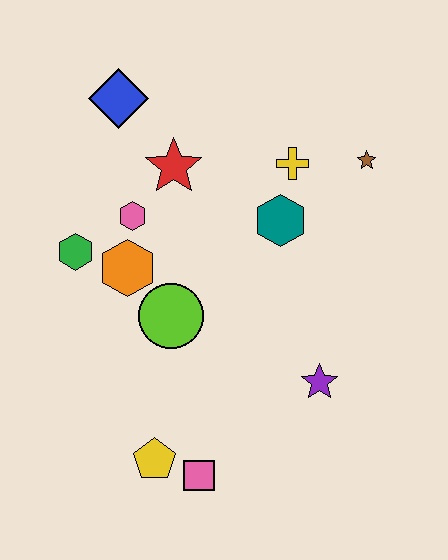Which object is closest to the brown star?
The yellow cross is closest to the brown star.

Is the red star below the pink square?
No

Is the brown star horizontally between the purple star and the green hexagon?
No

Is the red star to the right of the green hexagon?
Yes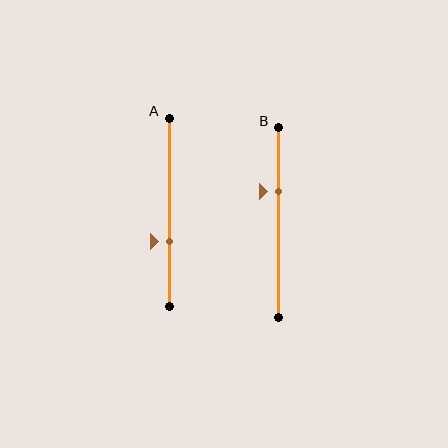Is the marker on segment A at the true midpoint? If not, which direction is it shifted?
No, the marker on segment A is shifted downward by about 15% of the segment length.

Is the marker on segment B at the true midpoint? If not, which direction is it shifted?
No, the marker on segment B is shifted upward by about 17% of the segment length.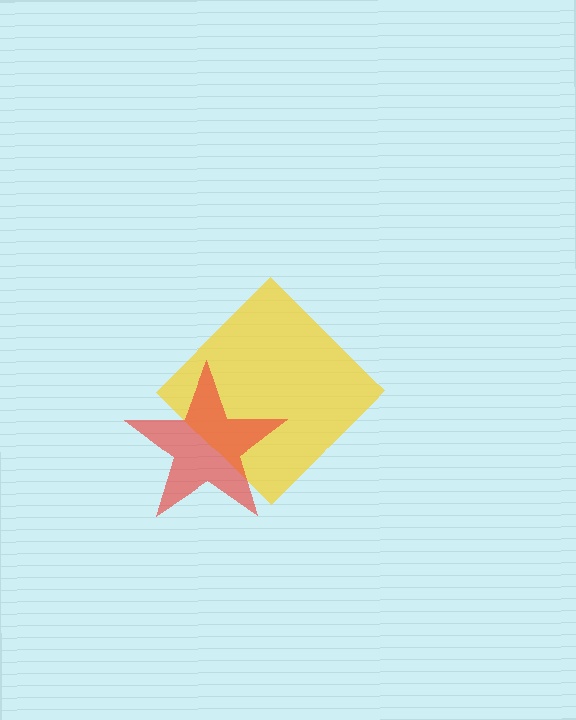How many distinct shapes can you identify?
There are 2 distinct shapes: a yellow diamond, a red star.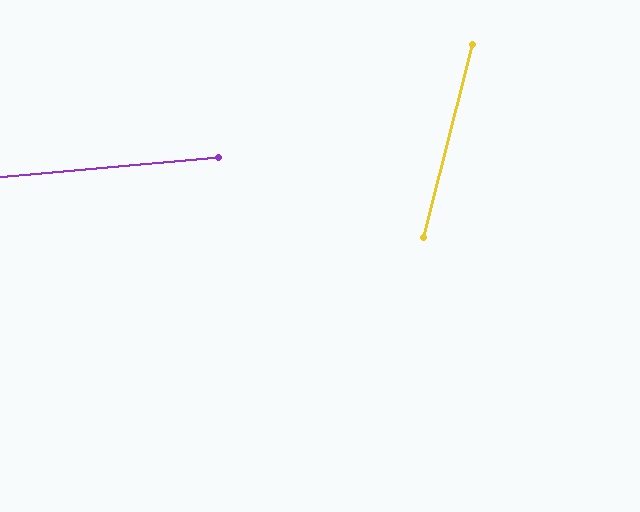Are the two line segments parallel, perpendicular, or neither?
Neither parallel nor perpendicular — they differ by about 71°.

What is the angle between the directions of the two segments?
Approximately 71 degrees.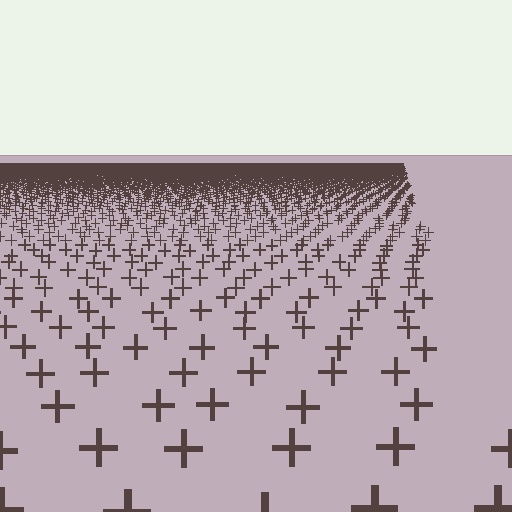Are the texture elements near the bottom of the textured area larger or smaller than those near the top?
Larger. Near the bottom, elements are closer to the viewer and appear at a bigger on-screen size.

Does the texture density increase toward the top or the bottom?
Density increases toward the top.